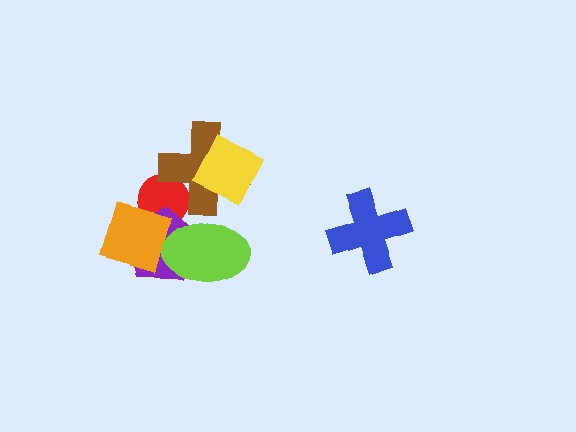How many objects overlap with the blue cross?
0 objects overlap with the blue cross.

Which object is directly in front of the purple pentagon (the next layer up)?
The orange diamond is directly in front of the purple pentagon.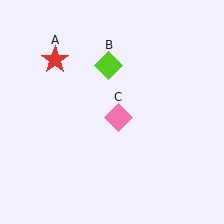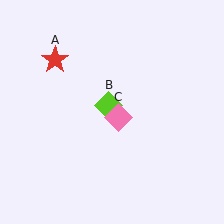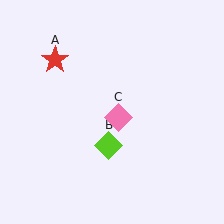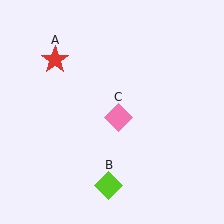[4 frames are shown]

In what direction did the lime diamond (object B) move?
The lime diamond (object B) moved down.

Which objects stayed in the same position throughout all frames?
Red star (object A) and pink diamond (object C) remained stationary.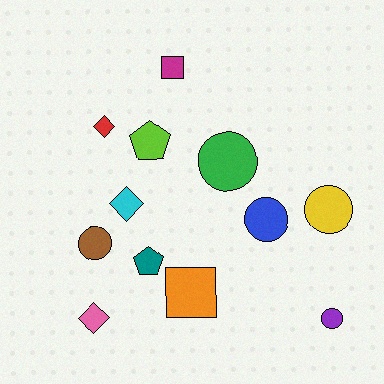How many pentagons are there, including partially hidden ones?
There are 2 pentagons.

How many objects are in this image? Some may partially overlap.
There are 12 objects.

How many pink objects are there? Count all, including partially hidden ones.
There is 1 pink object.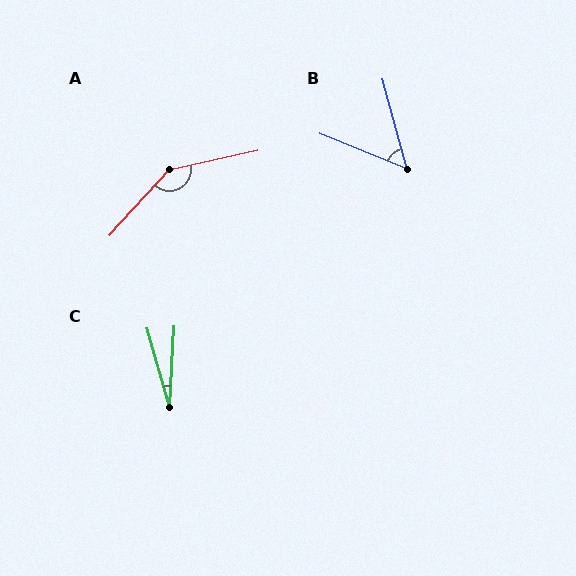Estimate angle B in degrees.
Approximately 52 degrees.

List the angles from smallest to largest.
C (19°), B (52°), A (145°).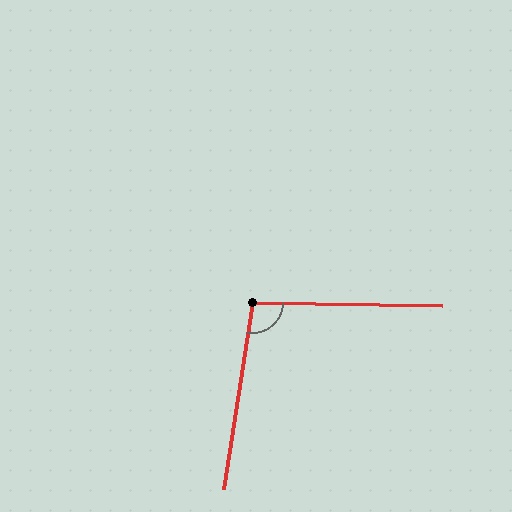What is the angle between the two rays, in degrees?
Approximately 98 degrees.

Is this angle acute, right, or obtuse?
It is obtuse.